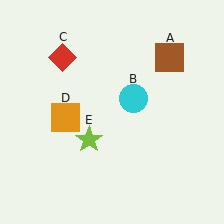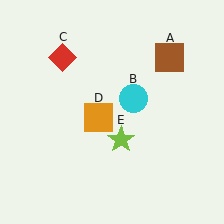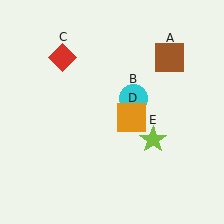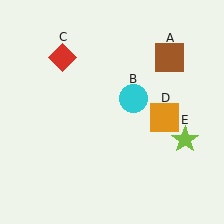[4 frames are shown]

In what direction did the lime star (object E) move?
The lime star (object E) moved right.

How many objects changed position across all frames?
2 objects changed position: orange square (object D), lime star (object E).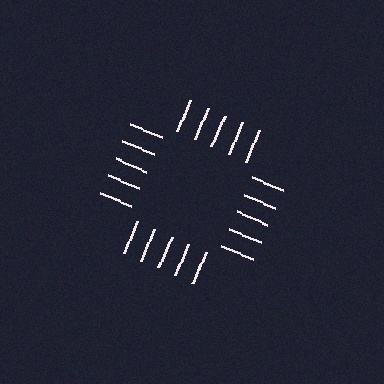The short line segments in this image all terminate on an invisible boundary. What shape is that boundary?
An illusory square — the line segments terminate on its edges but no continuous stroke is drawn.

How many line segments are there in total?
20 — 5 along each of the 4 edges.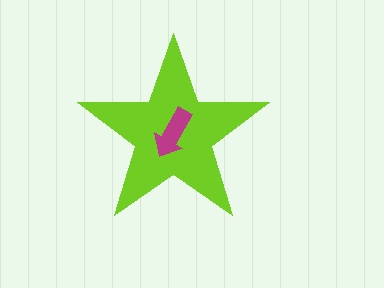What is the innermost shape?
The magenta arrow.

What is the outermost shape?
The lime star.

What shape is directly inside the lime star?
The magenta arrow.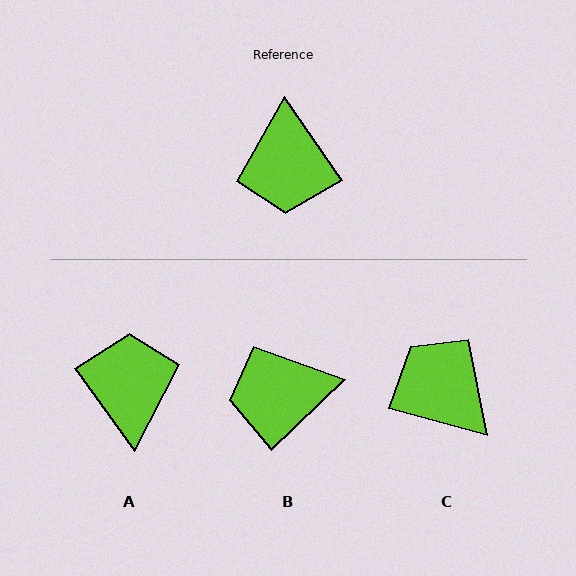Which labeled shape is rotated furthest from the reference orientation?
A, about 178 degrees away.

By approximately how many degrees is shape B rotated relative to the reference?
Approximately 81 degrees clockwise.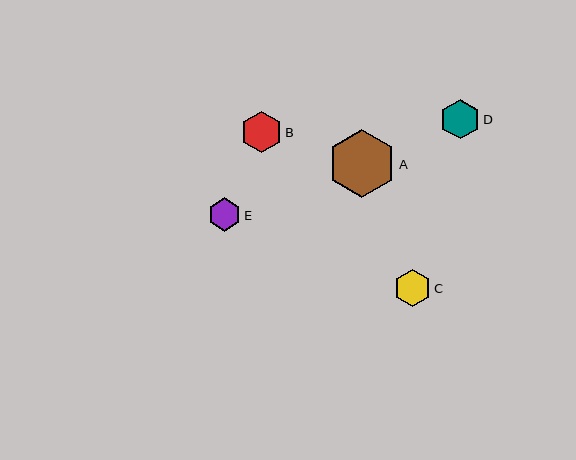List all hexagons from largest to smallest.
From largest to smallest: A, B, D, C, E.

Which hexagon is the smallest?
Hexagon E is the smallest with a size of approximately 33 pixels.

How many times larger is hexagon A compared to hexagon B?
Hexagon A is approximately 1.7 times the size of hexagon B.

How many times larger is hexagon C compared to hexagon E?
Hexagon C is approximately 1.1 times the size of hexagon E.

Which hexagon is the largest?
Hexagon A is the largest with a size of approximately 68 pixels.